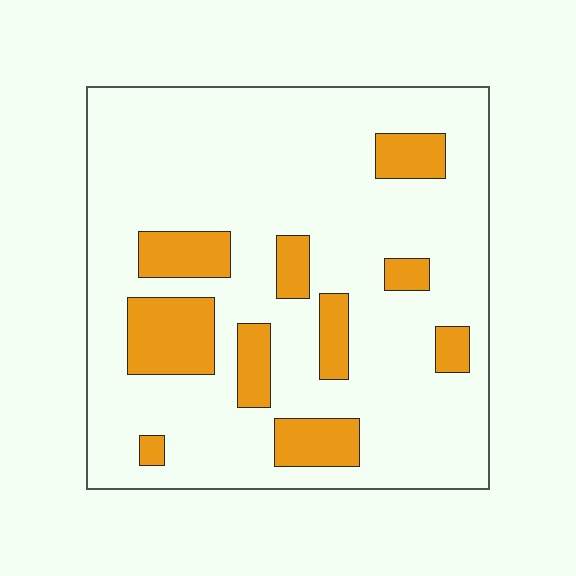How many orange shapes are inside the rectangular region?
10.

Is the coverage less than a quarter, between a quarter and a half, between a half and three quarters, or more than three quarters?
Less than a quarter.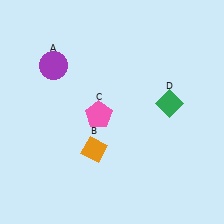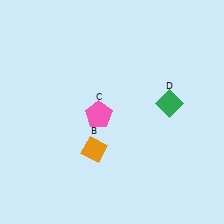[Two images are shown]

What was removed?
The purple circle (A) was removed in Image 2.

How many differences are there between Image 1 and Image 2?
There is 1 difference between the two images.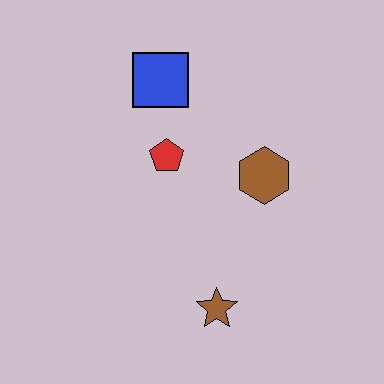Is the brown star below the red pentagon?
Yes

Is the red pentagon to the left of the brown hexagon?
Yes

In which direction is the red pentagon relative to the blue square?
The red pentagon is below the blue square.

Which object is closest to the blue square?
The red pentagon is closest to the blue square.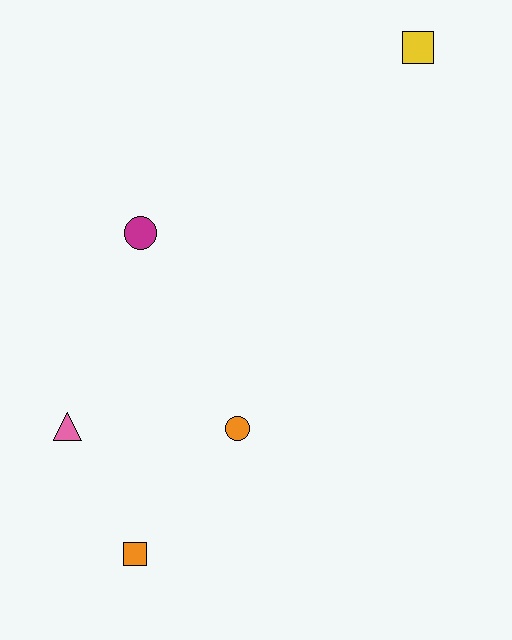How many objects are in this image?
There are 5 objects.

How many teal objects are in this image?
There are no teal objects.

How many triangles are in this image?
There is 1 triangle.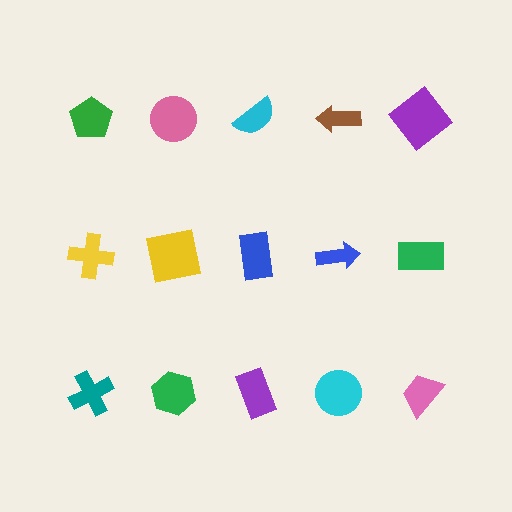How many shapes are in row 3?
5 shapes.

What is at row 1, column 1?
A green pentagon.